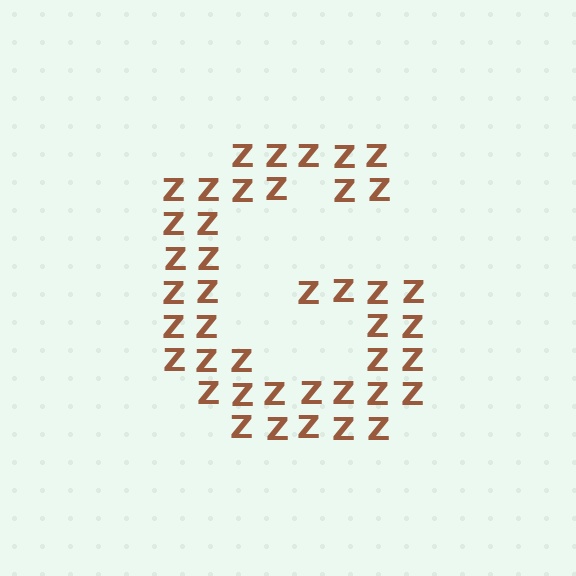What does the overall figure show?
The overall figure shows the letter G.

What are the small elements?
The small elements are letter Z's.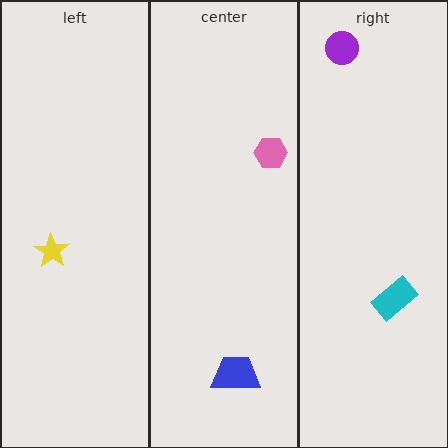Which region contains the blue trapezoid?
The center region.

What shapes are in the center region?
The pink hexagon, the blue trapezoid.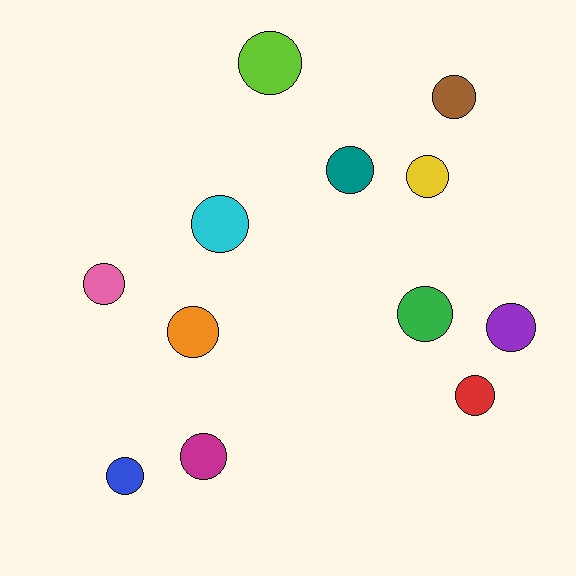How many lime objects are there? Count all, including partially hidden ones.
There is 1 lime object.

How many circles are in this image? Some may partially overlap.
There are 12 circles.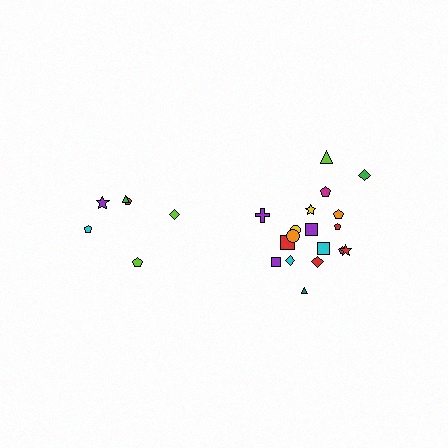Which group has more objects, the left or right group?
The right group.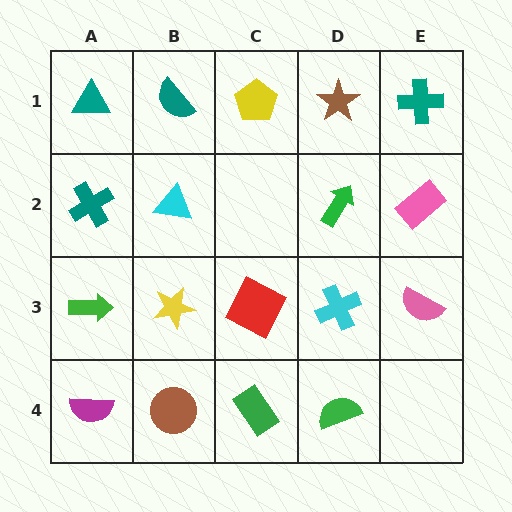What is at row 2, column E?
A pink rectangle.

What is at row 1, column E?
A teal cross.